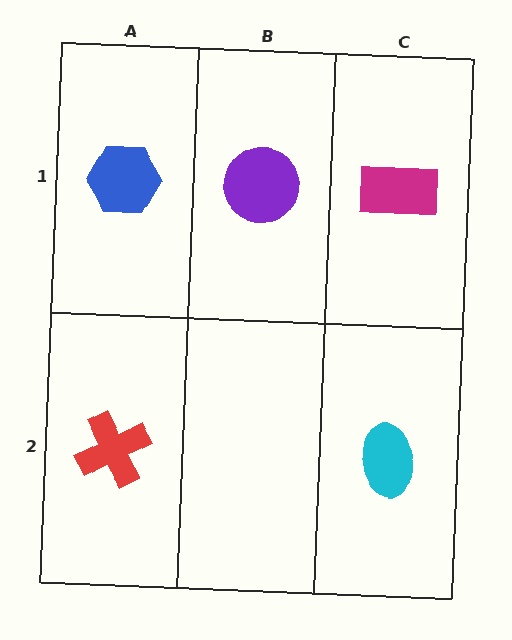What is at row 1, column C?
A magenta rectangle.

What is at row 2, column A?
A red cross.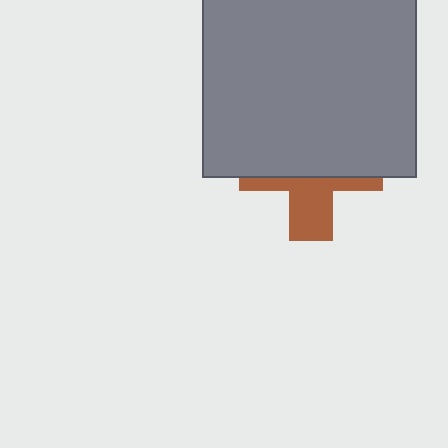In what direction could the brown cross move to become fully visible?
The brown cross could move down. That would shift it out from behind the gray rectangle entirely.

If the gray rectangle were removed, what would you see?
You would see the complete brown cross.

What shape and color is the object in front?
The object in front is a gray rectangle.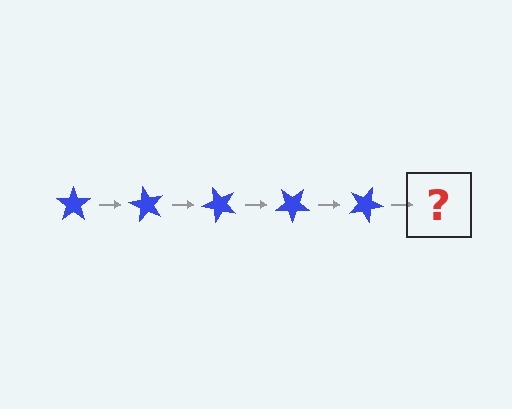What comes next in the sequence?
The next element should be a blue star rotated 300 degrees.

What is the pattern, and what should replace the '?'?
The pattern is that the star rotates 60 degrees each step. The '?' should be a blue star rotated 300 degrees.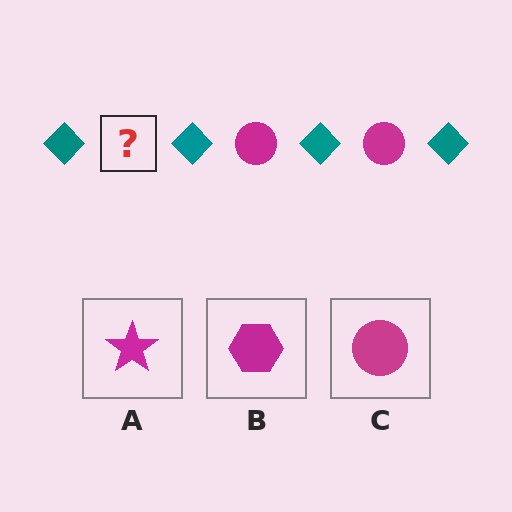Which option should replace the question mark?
Option C.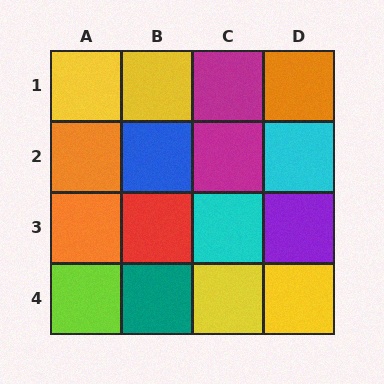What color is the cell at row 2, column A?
Orange.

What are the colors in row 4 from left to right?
Lime, teal, yellow, yellow.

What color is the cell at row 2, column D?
Cyan.